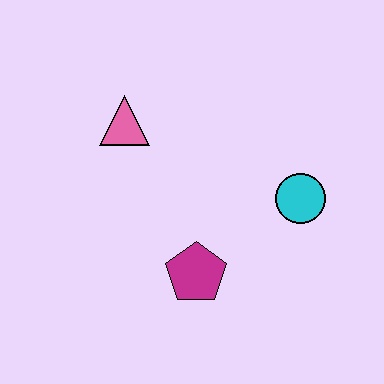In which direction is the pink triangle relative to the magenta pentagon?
The pink triangle is above the magenta pentagon.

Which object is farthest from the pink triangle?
The cyan circle is farthest from the pink triangle.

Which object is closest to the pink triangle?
The magenta pentagon is closest to the pink triangle.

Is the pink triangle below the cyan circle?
No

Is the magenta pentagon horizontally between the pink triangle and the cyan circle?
Yes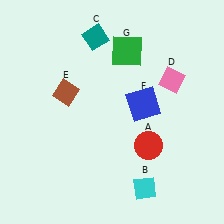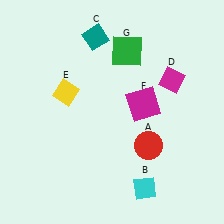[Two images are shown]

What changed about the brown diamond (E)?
In Image 1, E is brown. In Image 2, it changed to yellow.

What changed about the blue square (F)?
In Image 1, F is blue. In Image 2, it changed to magenta.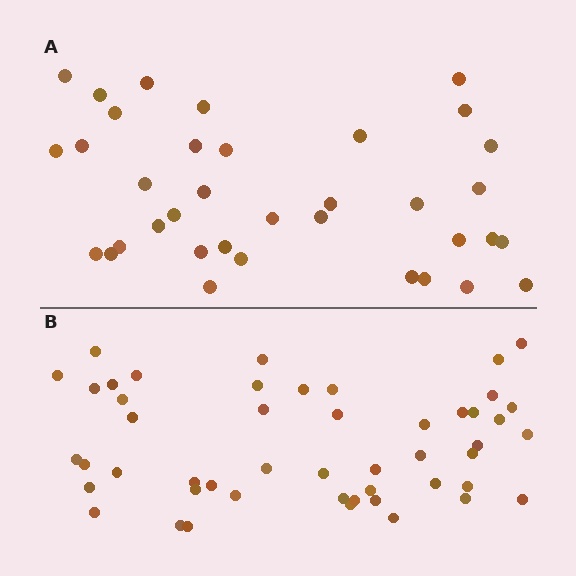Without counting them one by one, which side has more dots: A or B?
Region B (the bottom region) has more dots.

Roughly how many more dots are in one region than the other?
Region B has approximately 15 more dots than region A.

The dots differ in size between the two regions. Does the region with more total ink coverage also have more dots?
No. Region A has more total ink coverage because its dots are larger, but region B actually contains more individual dots. Total area can be misleading — the number of items is what matters here.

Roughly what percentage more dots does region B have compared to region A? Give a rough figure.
About 35% more.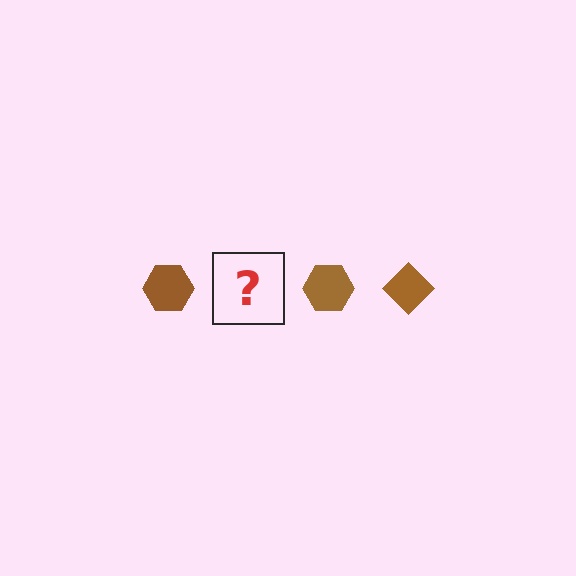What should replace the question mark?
The question mark should be replaced with a brown diamond.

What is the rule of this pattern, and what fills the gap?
The rule is that the pattern cycles through hexagon, diamond shapes in brown. The gap should be filled with a brown diamond.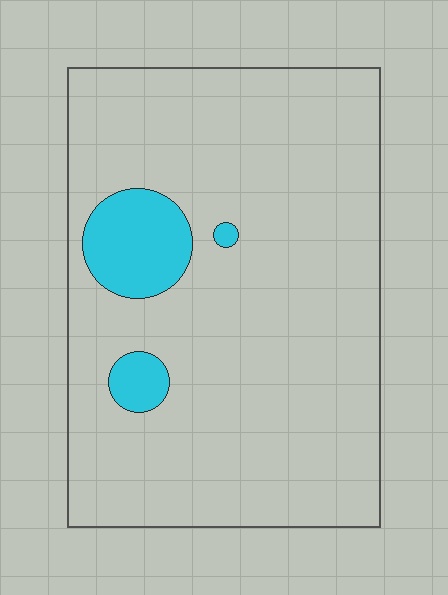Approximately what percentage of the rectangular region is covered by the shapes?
Approximately 10%.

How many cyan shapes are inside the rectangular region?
3.